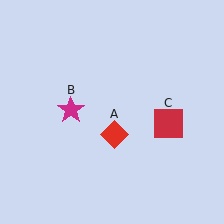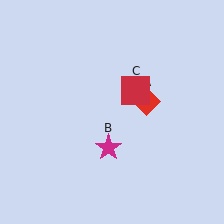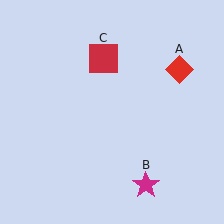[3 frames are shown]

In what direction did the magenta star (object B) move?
The magenta star (object B) moved down and to the right.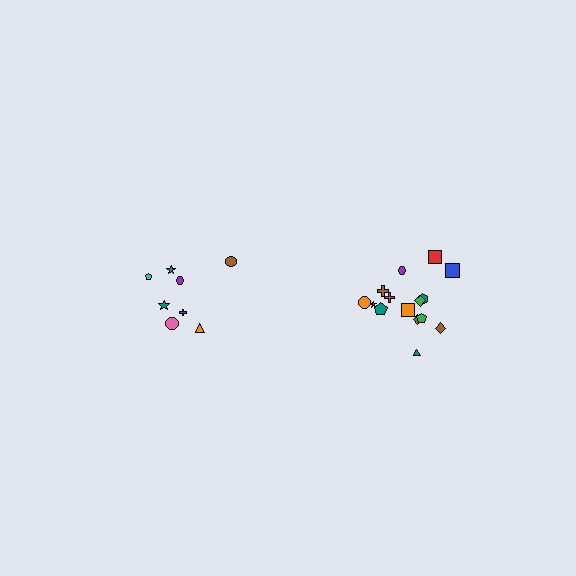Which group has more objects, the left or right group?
The right group.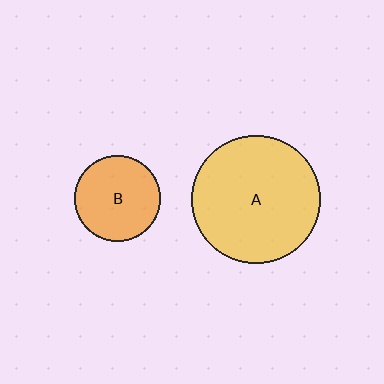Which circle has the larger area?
Circle A (yellow).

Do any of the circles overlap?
No, none of the circles overlap.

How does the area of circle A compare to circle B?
Approximately 2.2 times.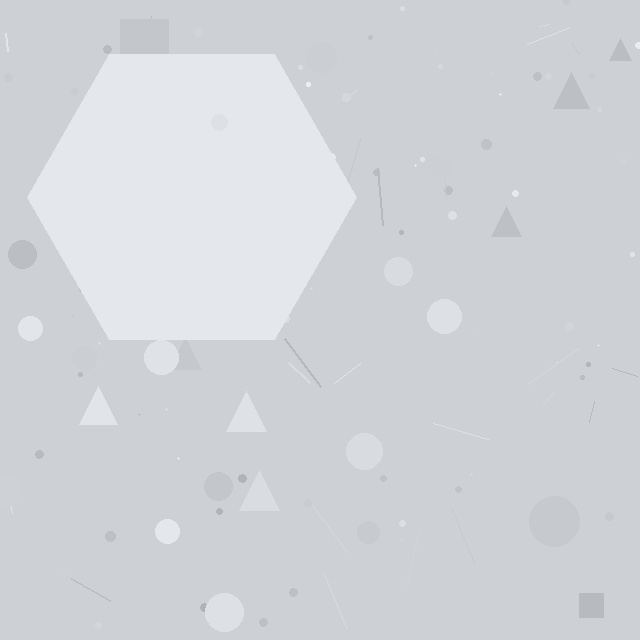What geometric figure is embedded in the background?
A hexagon is embedded in the background.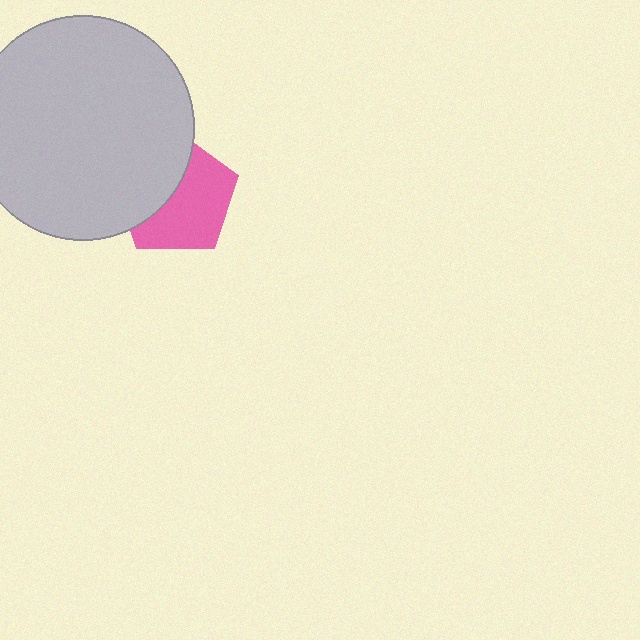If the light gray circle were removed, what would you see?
You would see the complete pink pentagon.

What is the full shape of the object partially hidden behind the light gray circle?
The partially hidden object is a pink pentagon.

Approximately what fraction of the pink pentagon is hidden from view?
Roughly 42% of the pink pentagon is hidden behind the light gray circle.